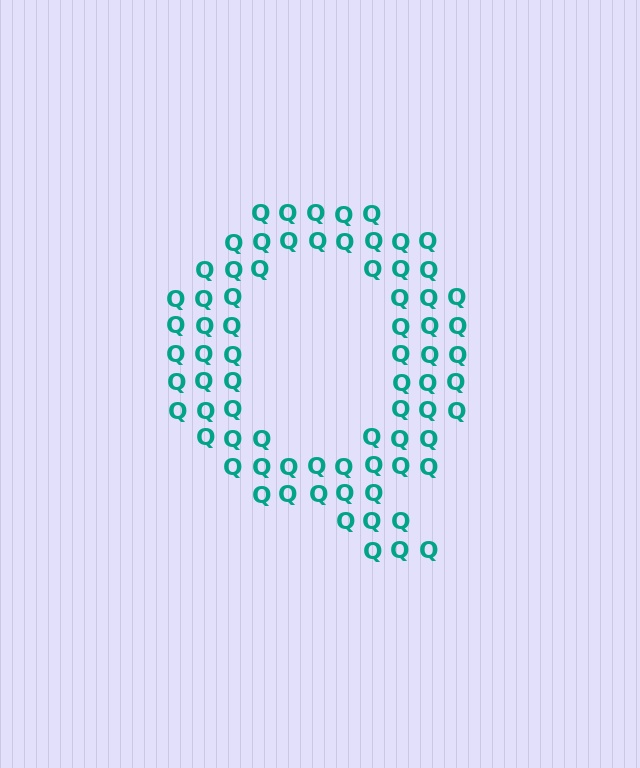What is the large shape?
The large shape is the letter Q.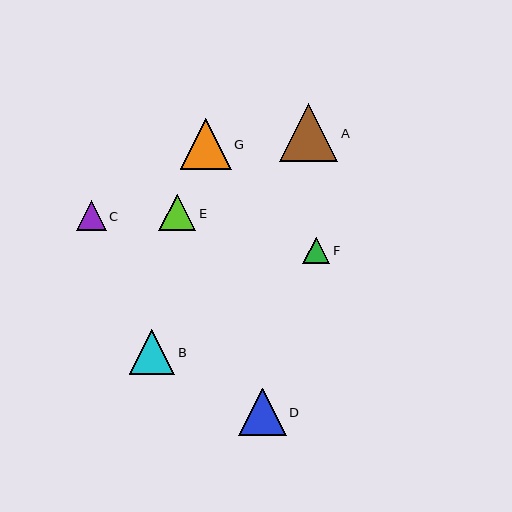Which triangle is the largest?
Triangle A is the largest with a size of approximately 58 pixels.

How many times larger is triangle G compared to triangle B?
Triangle G is approximately 1.1 times the size of triangle B.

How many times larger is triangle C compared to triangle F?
Triangle C is approximately 1.1 times the size of triangle F.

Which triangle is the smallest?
Triangle F is the smallest with a size of approximately 27 pixels.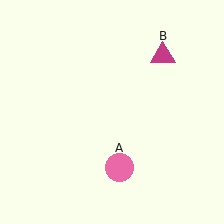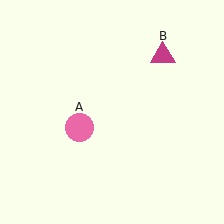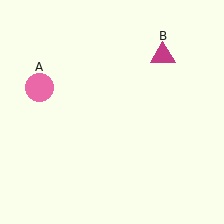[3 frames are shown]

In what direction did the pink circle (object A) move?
The pink circle (object A) moved up and to the left.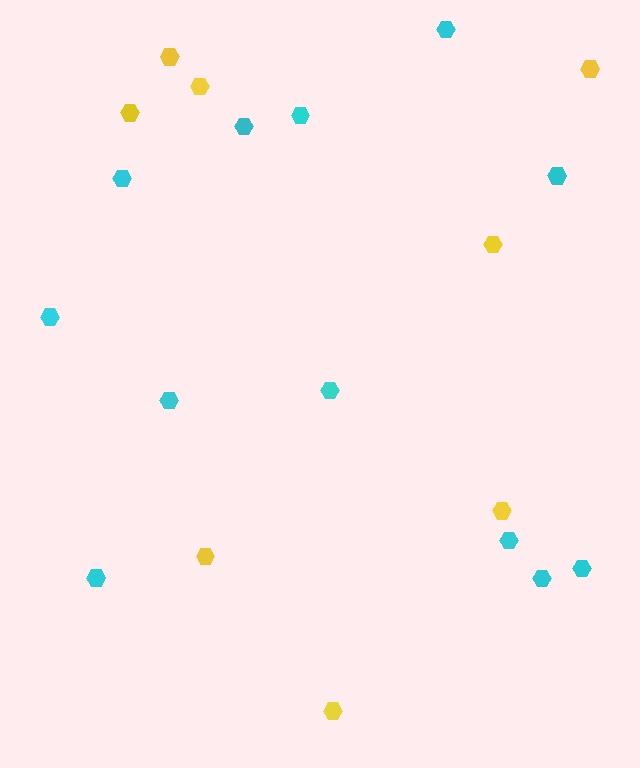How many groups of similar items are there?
There are 2 groups: one group of cyan hexagons (12) and one group of yellow hexagons (8).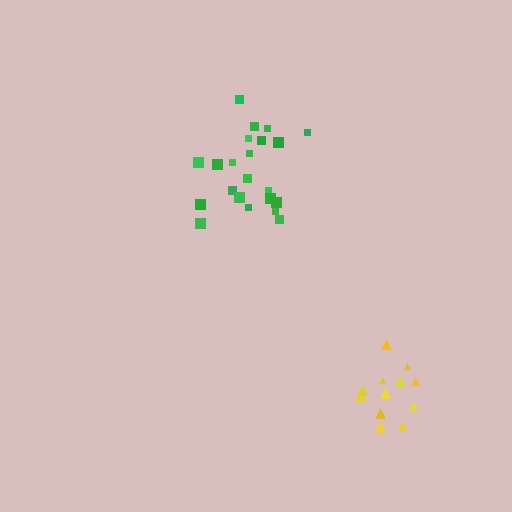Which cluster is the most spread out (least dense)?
Yellow.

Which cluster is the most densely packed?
Green.